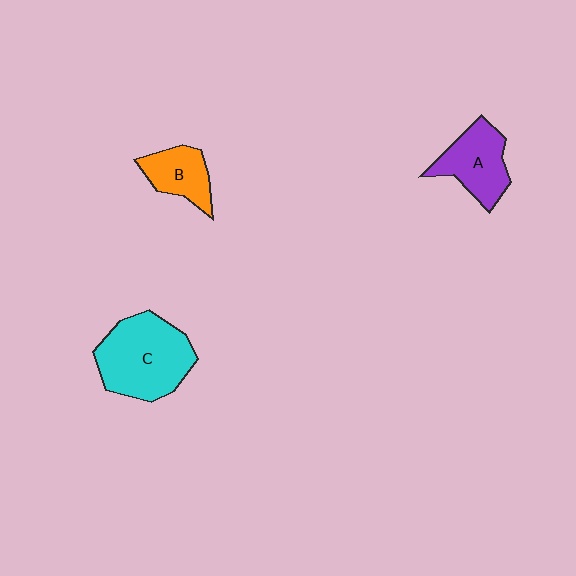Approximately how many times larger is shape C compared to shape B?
Approximately 2.1 times.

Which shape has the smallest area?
Shape B (orange).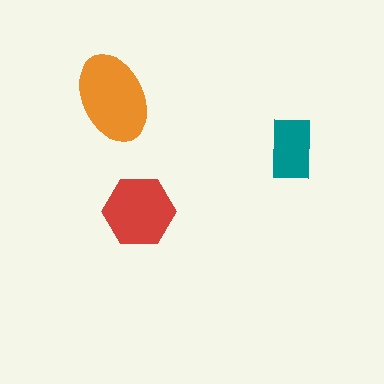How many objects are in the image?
There are 3 objects in the image.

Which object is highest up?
The orange ellipse is topmost.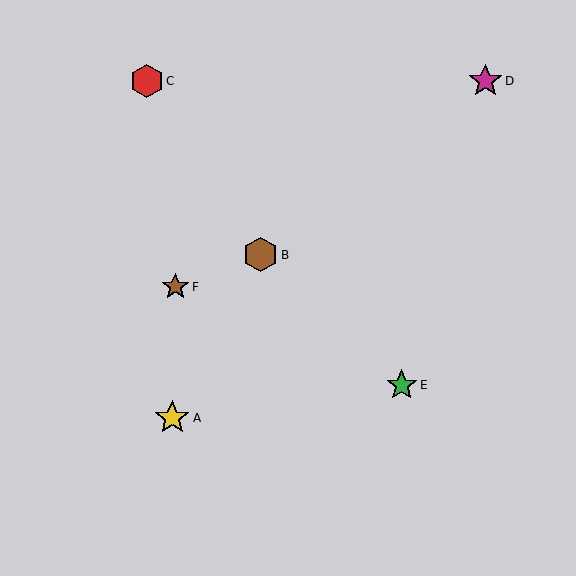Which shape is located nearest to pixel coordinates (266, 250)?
The brown hexagon (labeled B) at (261, 255) is nearest to that location.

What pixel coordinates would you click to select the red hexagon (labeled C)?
Click at (147, 81) to select the red hexagon C.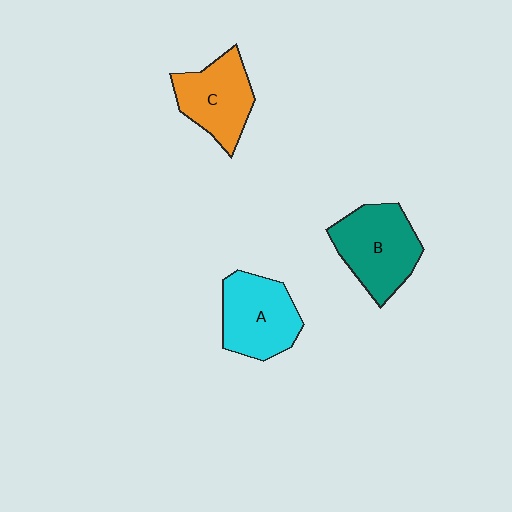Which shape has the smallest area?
Shape C (orange).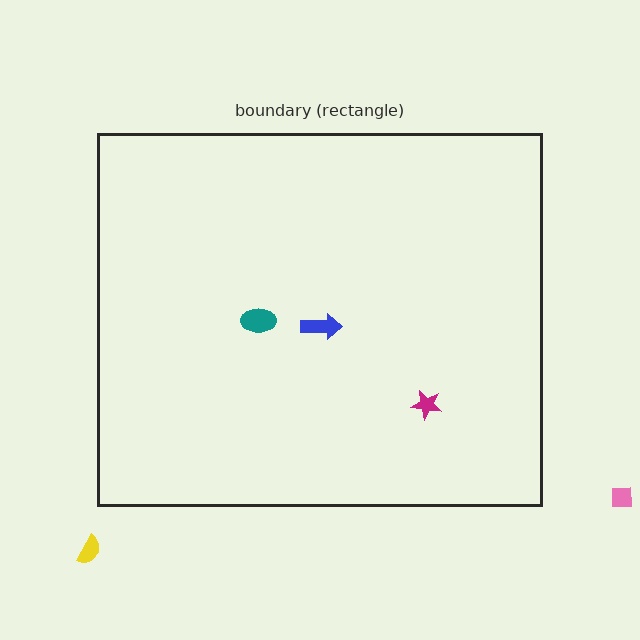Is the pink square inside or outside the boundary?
Outside.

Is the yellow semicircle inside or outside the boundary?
Outside.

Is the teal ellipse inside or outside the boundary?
Inside.